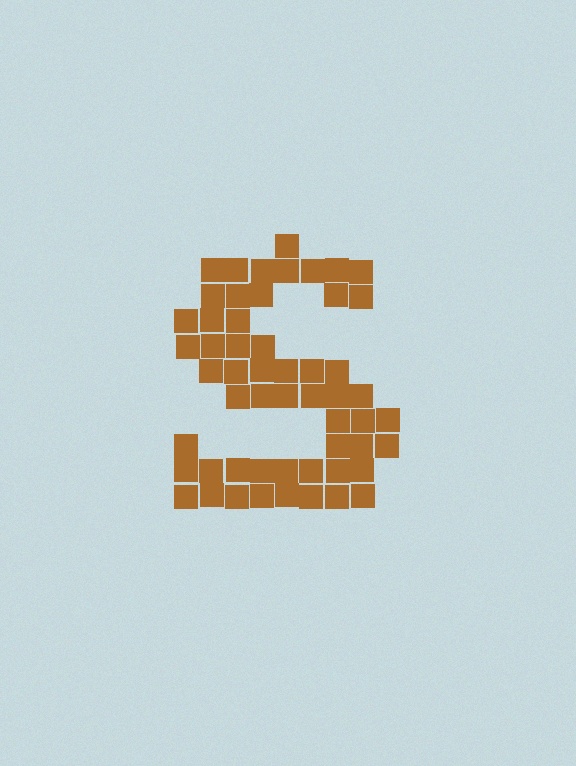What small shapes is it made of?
It is made of small squares.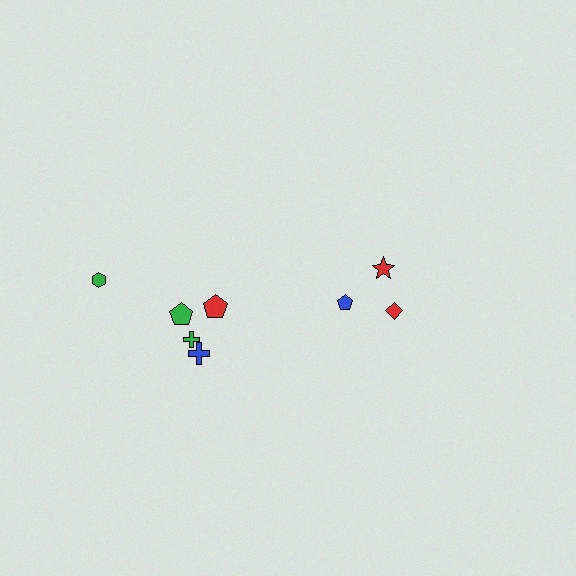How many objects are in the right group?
There are 3 objects.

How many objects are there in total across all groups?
There are 8 objects.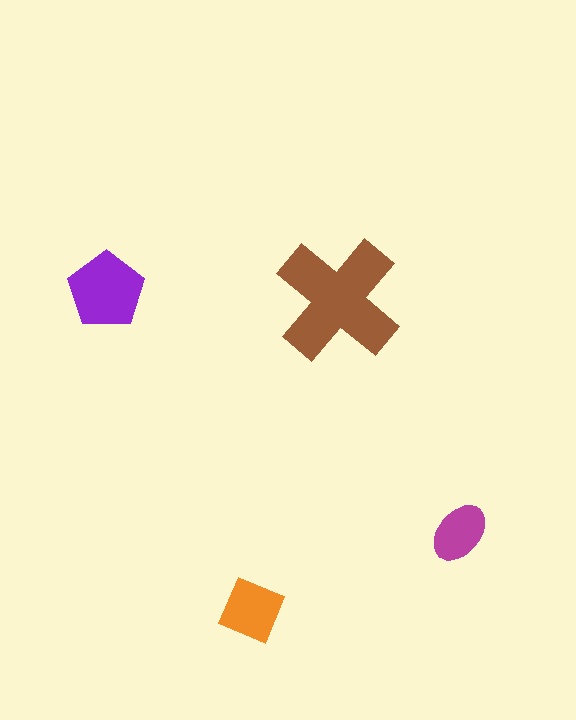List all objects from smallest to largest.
The magenta ellipse, the orange square, the purple pentagon, the brown cross.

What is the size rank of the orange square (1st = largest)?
3rd.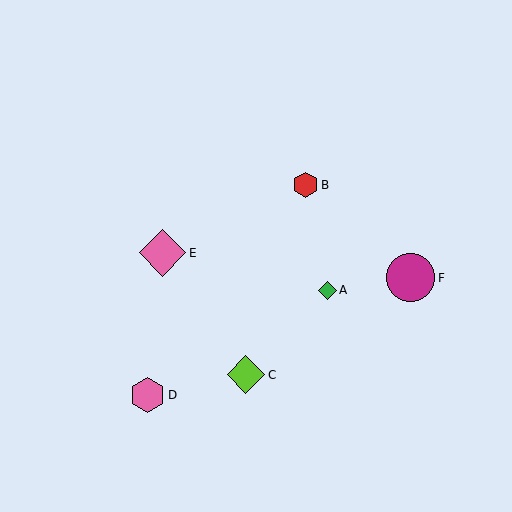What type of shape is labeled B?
Shape B is a red hexagon.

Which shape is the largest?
The magenta circle (labeled F) is the largest.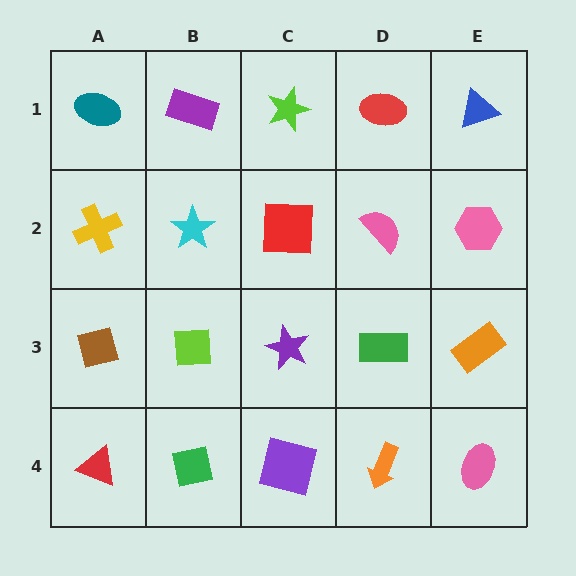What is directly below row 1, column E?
A pink hexagon.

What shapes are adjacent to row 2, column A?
A teal ellipse (row 1, column A), a brown square (row 3, column A), a cyan star (row 2, column B).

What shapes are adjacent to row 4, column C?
A purple star (row 3, column C), a green square (row 4, column B), an orange arrow (row 4, column D).